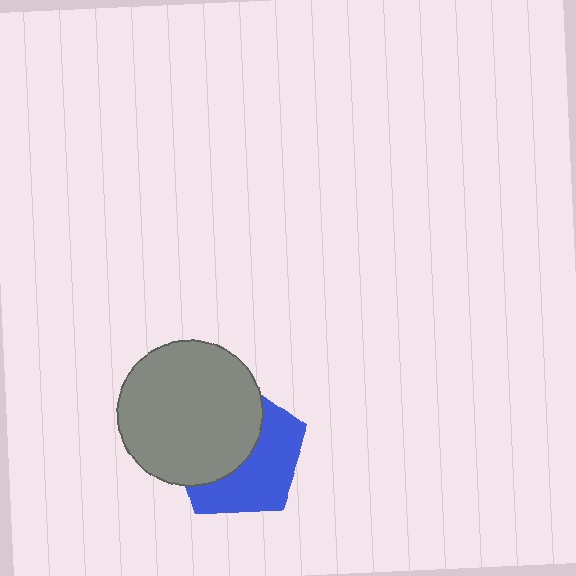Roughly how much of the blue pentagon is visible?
About half of it is visible (roughly 48%).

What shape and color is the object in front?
The object in front is a gray circle.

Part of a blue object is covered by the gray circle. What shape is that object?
It is a pentagon.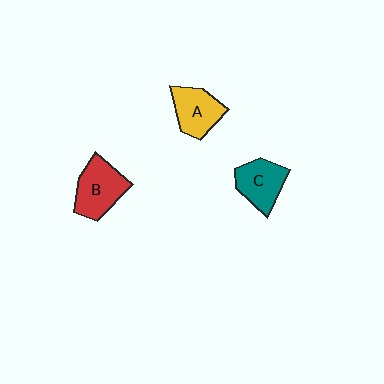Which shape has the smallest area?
Shape A (yellow).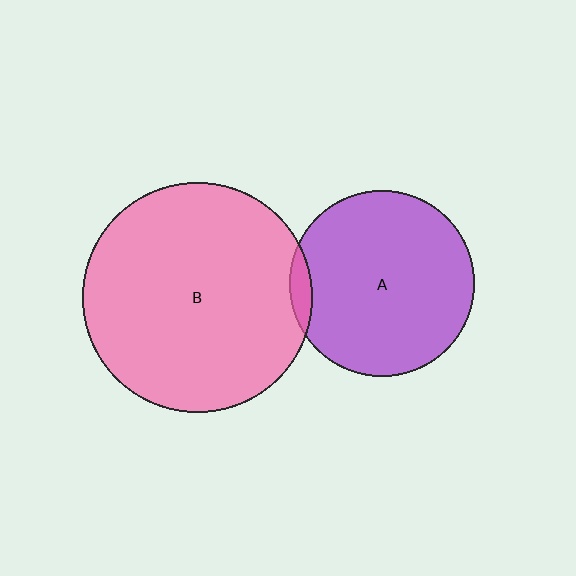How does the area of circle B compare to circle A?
Approximately 1.5 times.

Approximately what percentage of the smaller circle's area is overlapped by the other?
Approximately 5%.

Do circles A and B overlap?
Yes.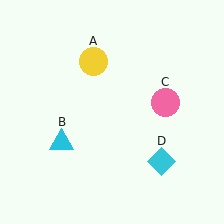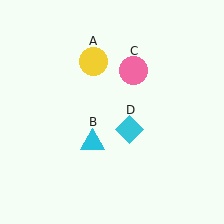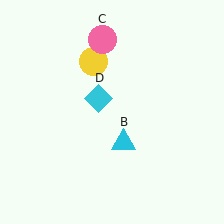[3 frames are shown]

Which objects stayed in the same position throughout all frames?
Yellow circle (object A) remained stationary.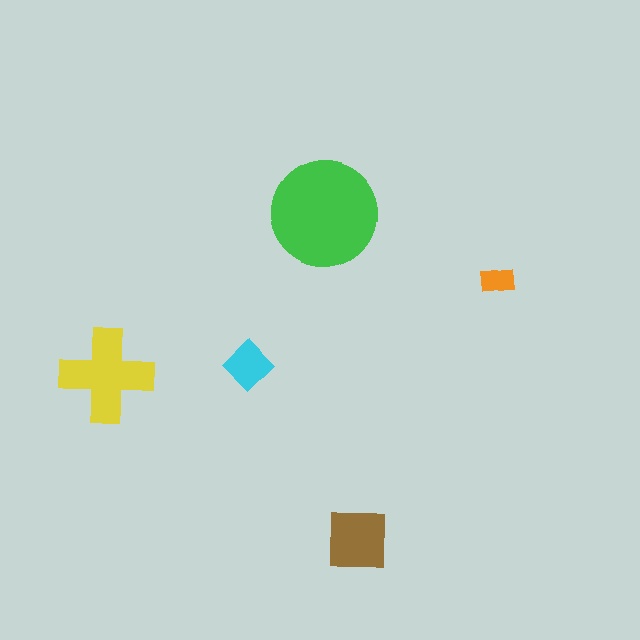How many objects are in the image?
There are 5 objects in the image.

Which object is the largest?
The green circle.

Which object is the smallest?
The orange rectangle.